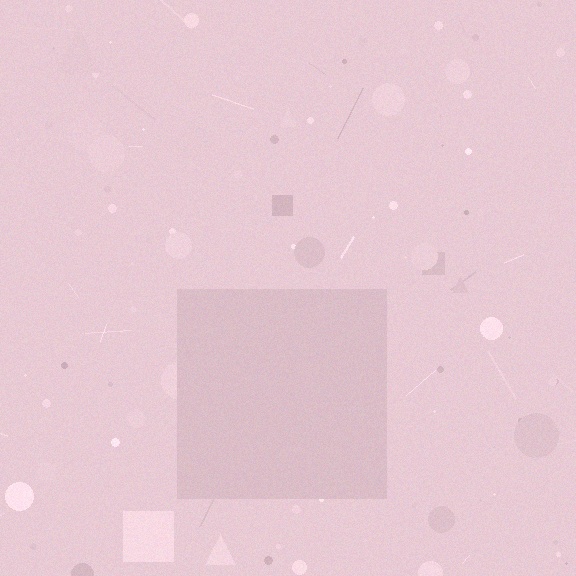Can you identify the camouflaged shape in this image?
The camouflaged shape is a square.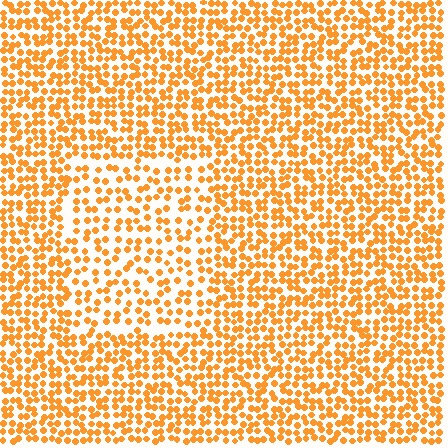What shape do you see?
I see a rectangle.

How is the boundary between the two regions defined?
The boundary is defined by a change in element density (approximately 1.7x ratio). All elements are the same color, size, and shape.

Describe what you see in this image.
The image contains small orange elements arranged at two different densities. A rectangle-shaped region is visible where the elements are less densely packed than the surrounding area.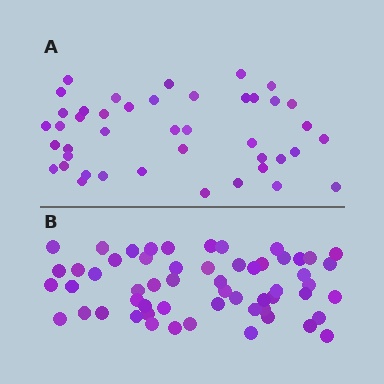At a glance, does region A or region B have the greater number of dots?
Region B (the bottom region) has more dots.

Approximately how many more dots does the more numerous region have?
Region B has approximately 15 more dots than region A.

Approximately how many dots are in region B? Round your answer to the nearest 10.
About 60 dots. (The exact count is 57, which rounds to 60.)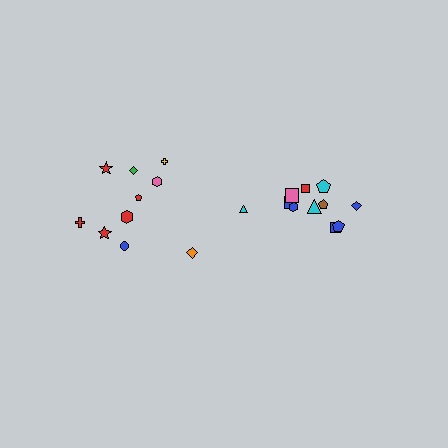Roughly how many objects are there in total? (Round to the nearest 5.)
Roughly 20 objects in total.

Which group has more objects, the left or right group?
The right group.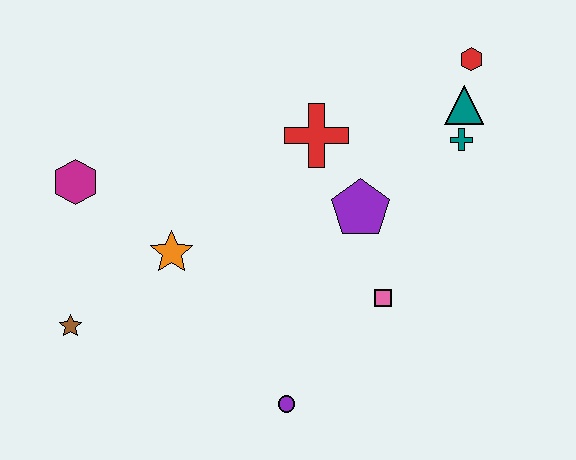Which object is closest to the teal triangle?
The teal cross is closest to the teal triangle.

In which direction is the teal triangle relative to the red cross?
The teal triangle is to the right of the red cross.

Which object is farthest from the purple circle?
The red hexagon is farthest from the purple circle.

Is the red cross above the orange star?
Yes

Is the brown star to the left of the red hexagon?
Yes